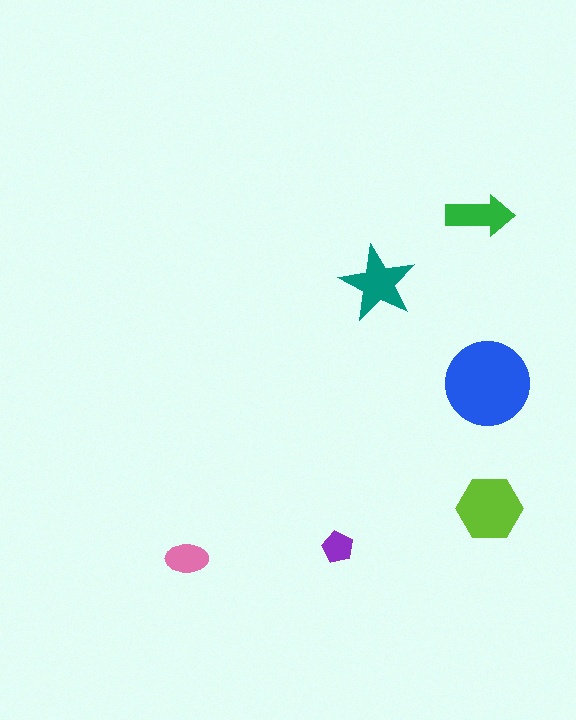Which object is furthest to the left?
The pink ellipse is leftmost.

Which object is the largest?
The blue circle.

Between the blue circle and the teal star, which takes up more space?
The blue circle.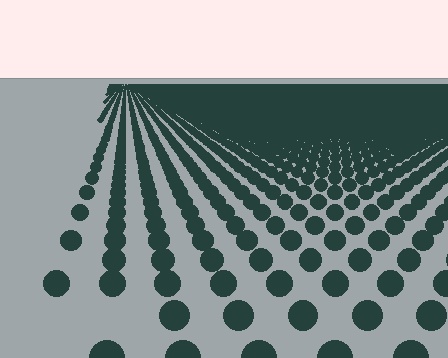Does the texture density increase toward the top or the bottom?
Density increases toward the top.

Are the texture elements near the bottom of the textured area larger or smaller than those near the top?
Larger. Near the bottom, elements are closer to the viewer and appear at a bigger on-screen size.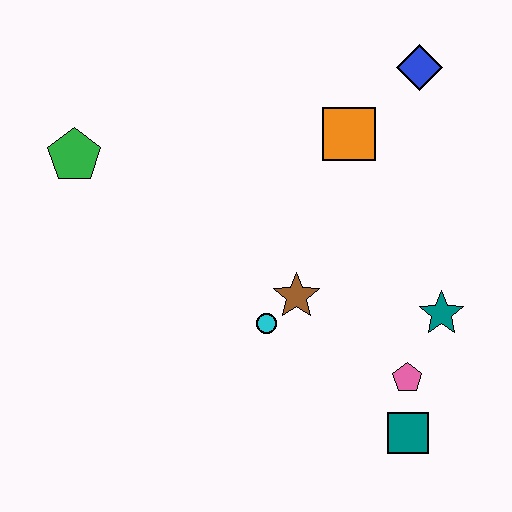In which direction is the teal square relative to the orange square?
The teal square is below the orange square.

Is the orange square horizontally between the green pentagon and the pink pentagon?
Yes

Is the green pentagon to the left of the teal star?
Yes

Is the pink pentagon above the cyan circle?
No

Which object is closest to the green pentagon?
The cyan circle is closest to the green pentagon.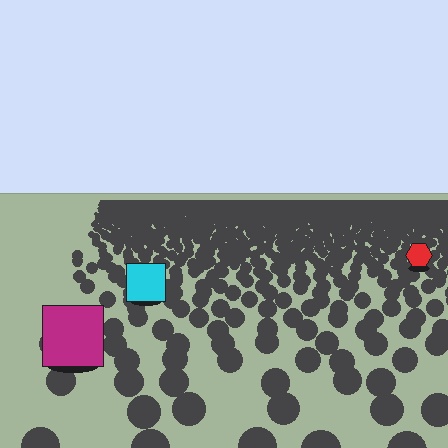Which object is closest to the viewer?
The magenta square is closest. The texture marks near it are larger and more spread out.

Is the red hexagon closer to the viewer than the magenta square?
No. The magenta square is closer — you can tell from the texture gradient: the ground texture is coarser near it.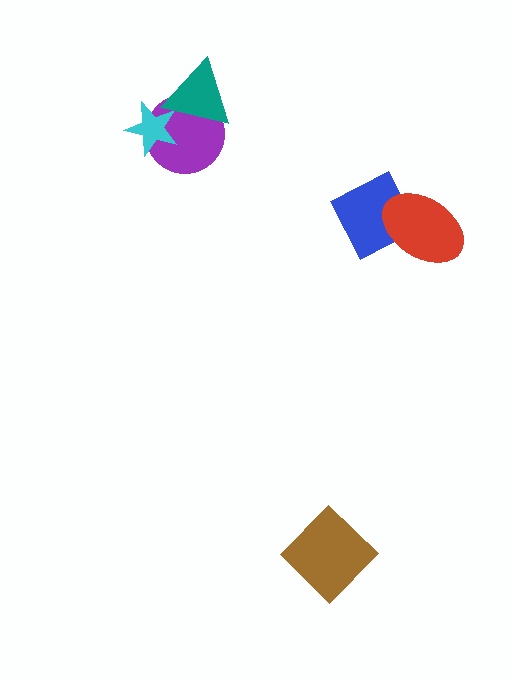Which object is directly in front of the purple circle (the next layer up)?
The cyan star is directly in front of the purple circle.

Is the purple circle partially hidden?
Yes, it is partially covered by another shape.